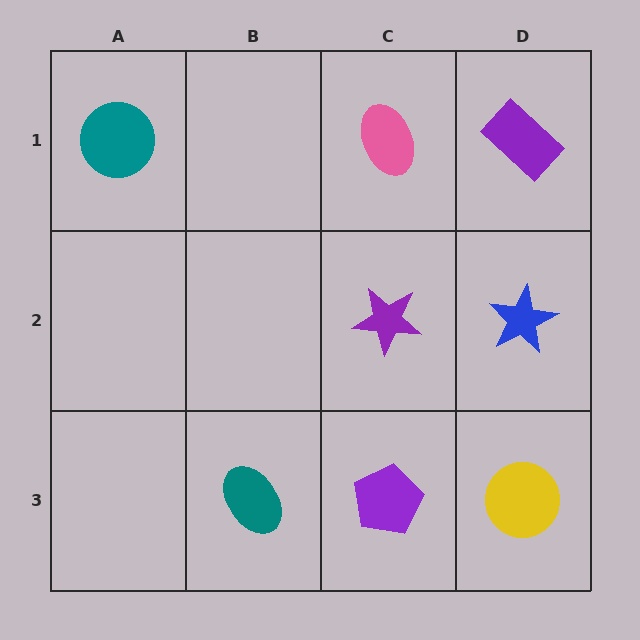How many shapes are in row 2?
2 shapes.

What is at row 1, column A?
A teal circle.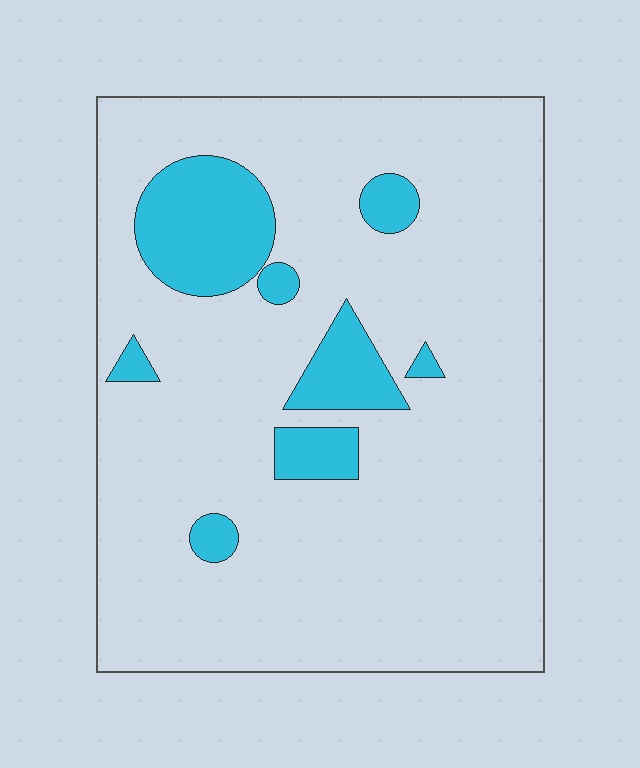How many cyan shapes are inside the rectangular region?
8.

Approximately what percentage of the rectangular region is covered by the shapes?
Approximately 15%.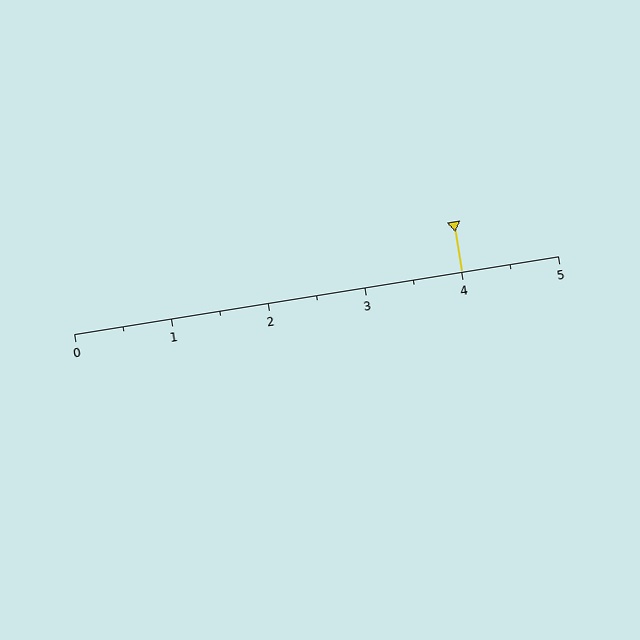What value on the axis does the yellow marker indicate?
The marker indicates approximately 4.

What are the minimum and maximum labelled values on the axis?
The axis runs from 0 to 5.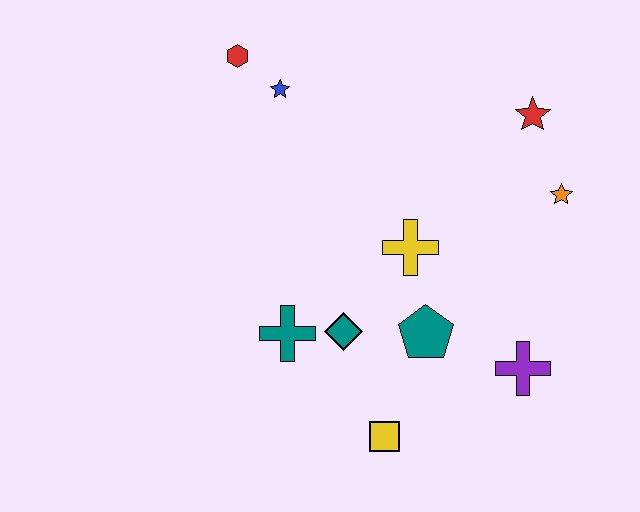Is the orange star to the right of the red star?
Yes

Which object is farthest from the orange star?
The red hexagon is farthest from the orange star.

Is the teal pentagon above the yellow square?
Yes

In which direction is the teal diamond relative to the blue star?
The teal diamond is below the blue star.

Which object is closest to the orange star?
The red star is closest to the orange star.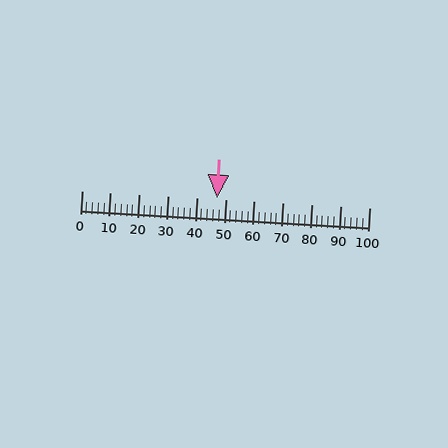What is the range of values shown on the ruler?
The ruler shows values from 0 to 100.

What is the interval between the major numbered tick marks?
The major tick marks are spaced 10 units apart.